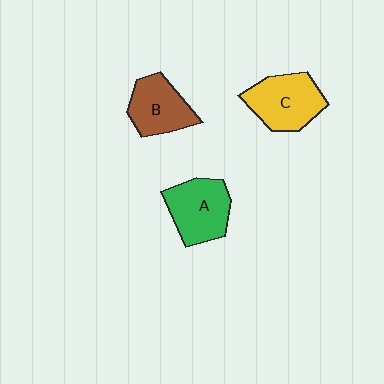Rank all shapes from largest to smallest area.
From largest to smallest: C (yellow), A (green), B (brown).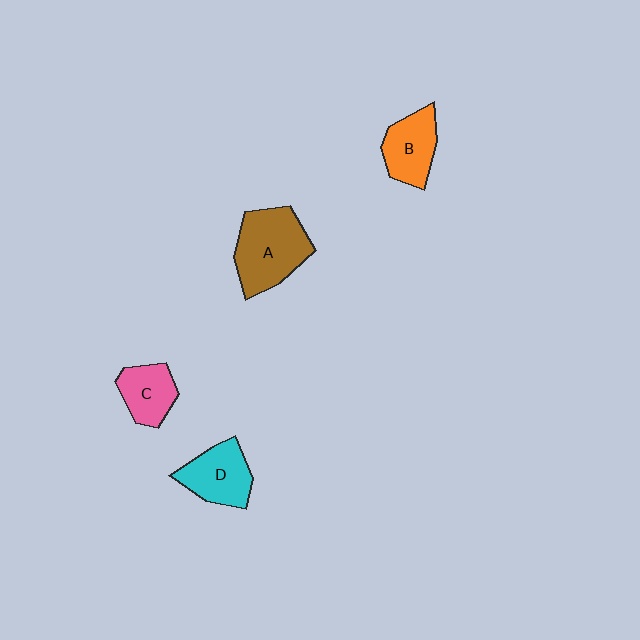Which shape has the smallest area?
Shape C (pink).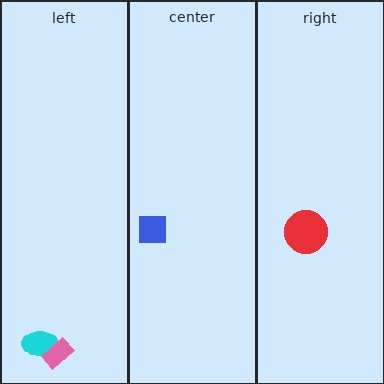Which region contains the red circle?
The right region.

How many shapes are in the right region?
1.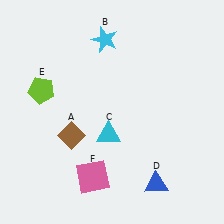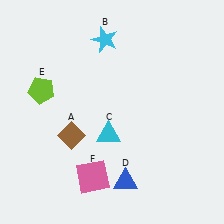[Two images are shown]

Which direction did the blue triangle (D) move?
The blue triangle (D) moved left.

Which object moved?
The blue triangle (D) moved left.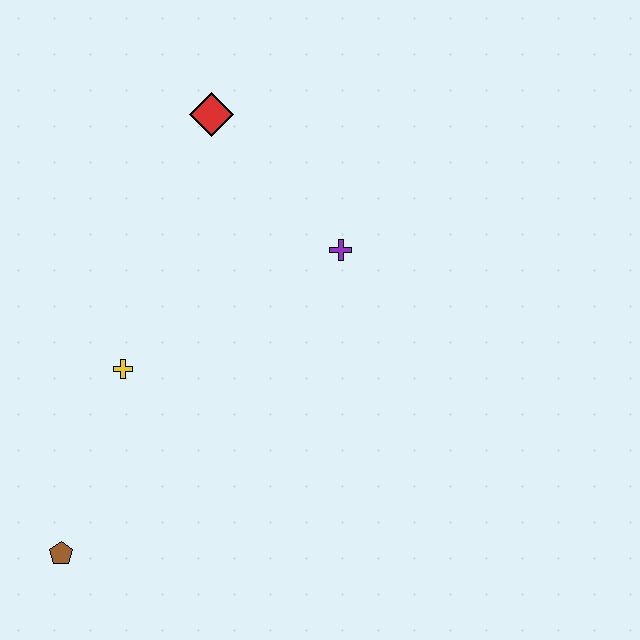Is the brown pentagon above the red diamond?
No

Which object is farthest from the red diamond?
The brown pentagon is farthest from the red diamond.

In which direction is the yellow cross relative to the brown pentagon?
The yellow cross is above the brown pentagon.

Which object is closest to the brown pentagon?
The yellow cross is closest to the brown pentagon.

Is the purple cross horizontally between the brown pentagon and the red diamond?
No